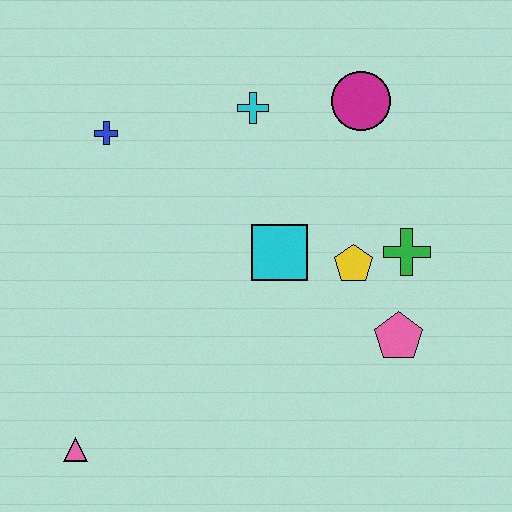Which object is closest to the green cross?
The yellow pentagon is closest to the green cross.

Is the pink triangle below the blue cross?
Yes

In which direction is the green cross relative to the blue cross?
The green cross is to the right of the blue cross.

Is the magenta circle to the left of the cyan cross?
No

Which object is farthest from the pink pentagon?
The blue cross is farthest from the pink pentagon.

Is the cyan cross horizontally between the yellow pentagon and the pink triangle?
Yes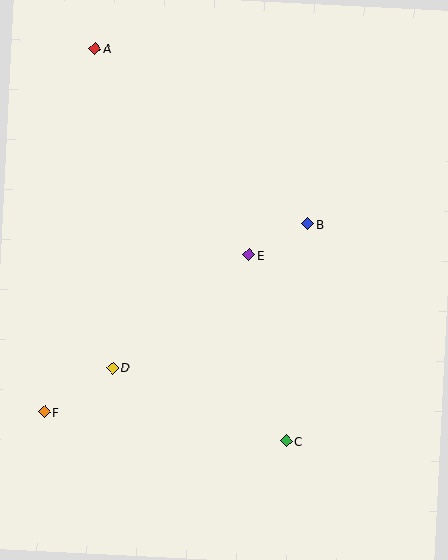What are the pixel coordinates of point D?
Point D is at (113, 368).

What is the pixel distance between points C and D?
The distance between C and D is 188 pixels.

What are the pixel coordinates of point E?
Point E is at (249, 255).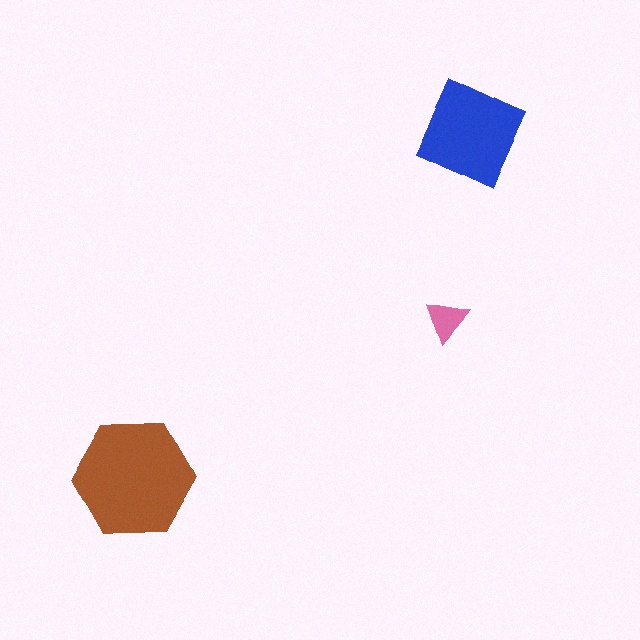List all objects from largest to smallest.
The brown hexagon, the blue square, the pink triangle.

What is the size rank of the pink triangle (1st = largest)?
3rd.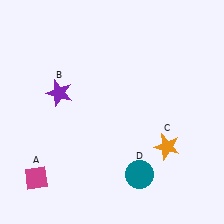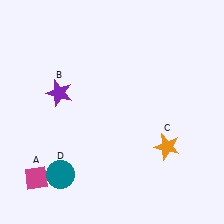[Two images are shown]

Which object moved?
The teal circle (D) moved left.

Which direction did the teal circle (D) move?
The teal circle (D) moved left.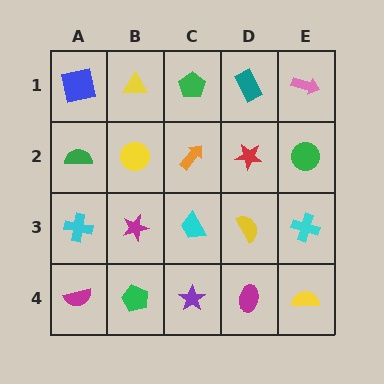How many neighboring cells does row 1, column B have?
3.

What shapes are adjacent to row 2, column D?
A teal rectangle (row 1, column D), a yellow semicircle (row 3, column D), an orange arrow (row 2, column C), a green circle (row 2, column E).